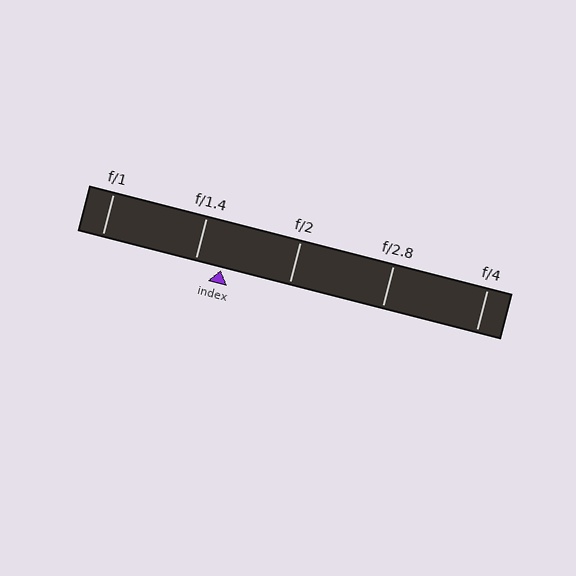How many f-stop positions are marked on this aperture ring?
There are 5 f-stop positions marked.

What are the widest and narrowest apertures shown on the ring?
The widest aperture shown is f/1 and the narrowest is f/4.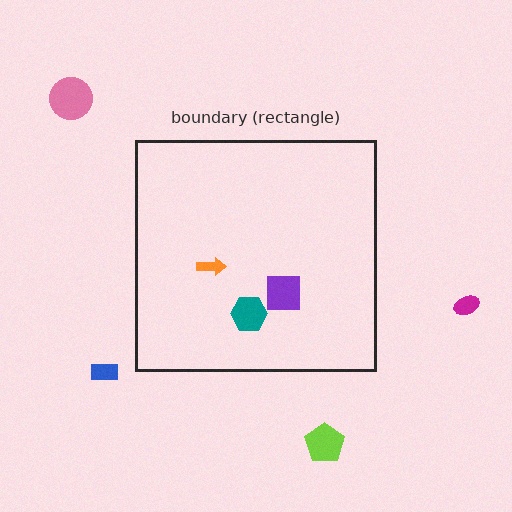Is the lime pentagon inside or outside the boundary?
Outside.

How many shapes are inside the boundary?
3 inside, 4 outside.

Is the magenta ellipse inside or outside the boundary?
Outside.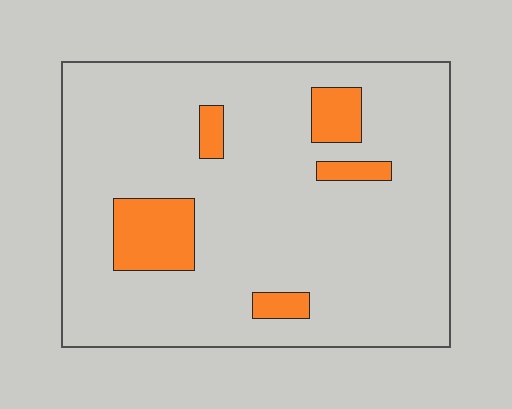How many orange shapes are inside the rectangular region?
5.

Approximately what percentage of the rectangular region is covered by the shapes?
Approximately 10%.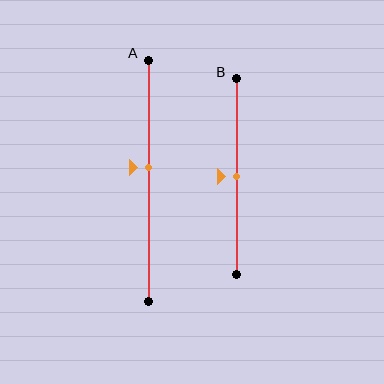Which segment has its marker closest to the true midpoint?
Segment B has its marker closest to the true midpoint.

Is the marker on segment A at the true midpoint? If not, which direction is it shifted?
No, the marker on segment A is shifted upward by about 5% of the segment length.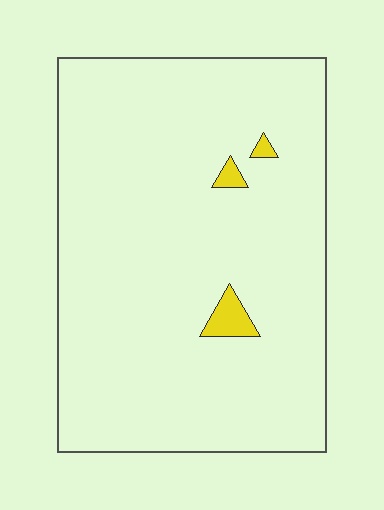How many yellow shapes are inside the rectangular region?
3.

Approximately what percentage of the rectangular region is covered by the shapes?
Approximately 5%.